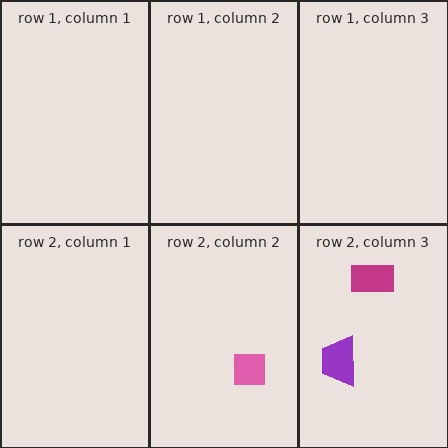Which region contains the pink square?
The row 2, column 2 region.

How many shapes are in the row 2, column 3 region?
2.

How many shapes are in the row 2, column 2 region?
1.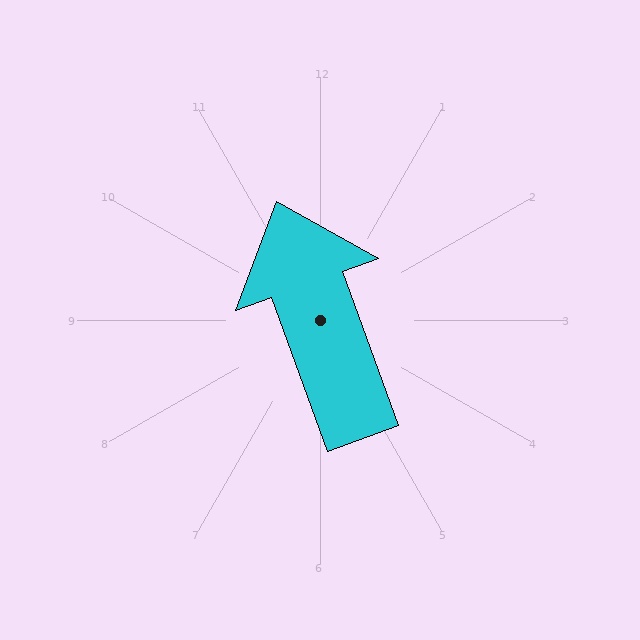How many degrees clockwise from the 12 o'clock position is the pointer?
Approximately 340 degrees.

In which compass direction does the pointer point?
North.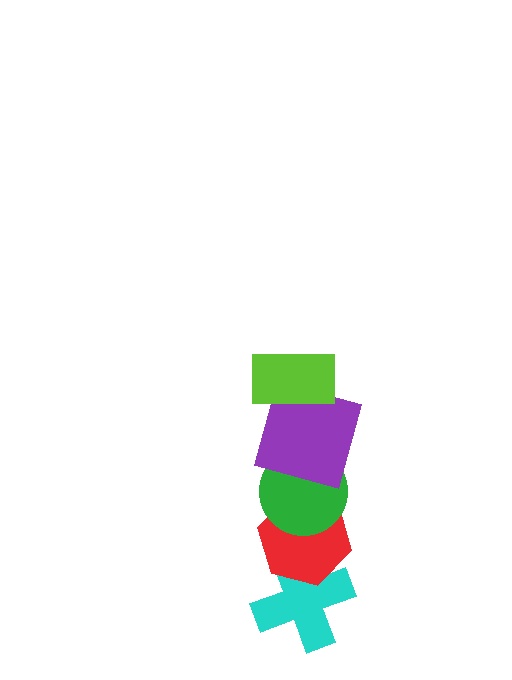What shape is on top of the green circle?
The purple square is on top of the green circle.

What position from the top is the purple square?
The purple square is 2nd from the top.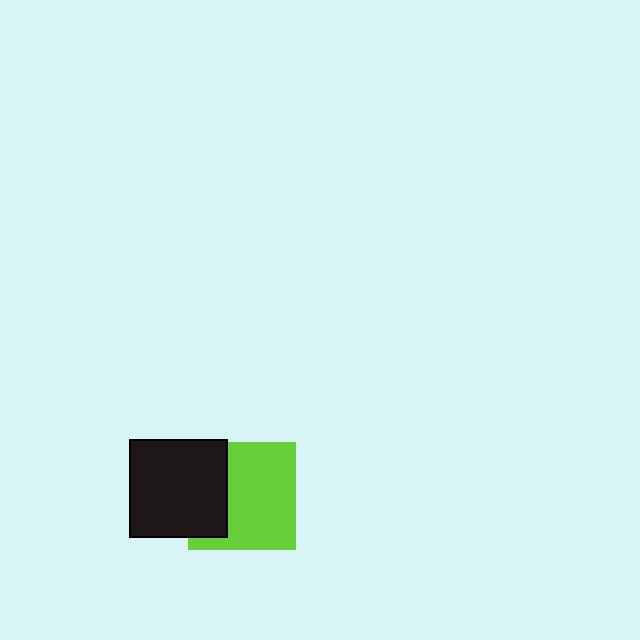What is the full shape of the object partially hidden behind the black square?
The partially hidden object is a lime square.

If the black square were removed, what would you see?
You would see the complete lime square.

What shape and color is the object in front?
The object in front is a black square.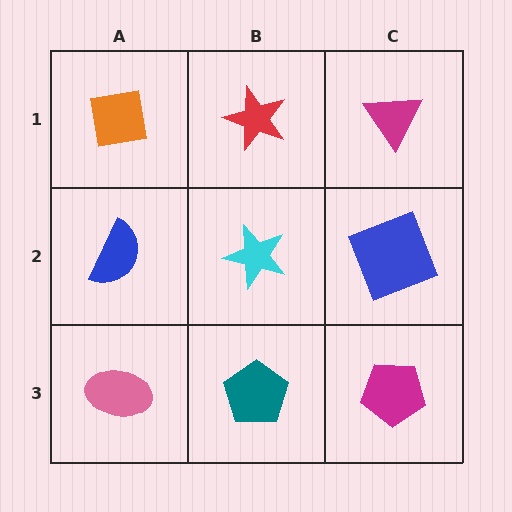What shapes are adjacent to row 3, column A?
A blue semicircle (row 2, column A), a teal pentagon (row 3, column B).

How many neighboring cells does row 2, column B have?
4.